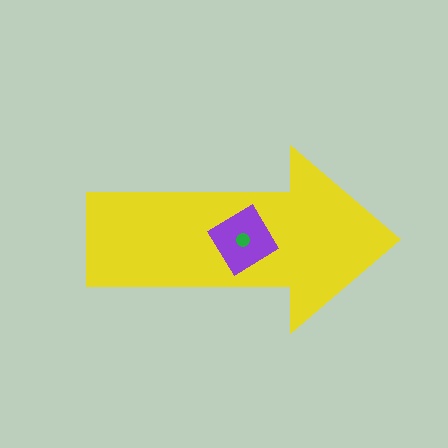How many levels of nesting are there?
3.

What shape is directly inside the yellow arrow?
The purple diamond.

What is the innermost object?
The green circle.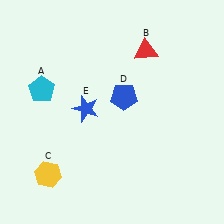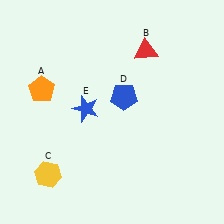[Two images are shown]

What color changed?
The pentagon (A) changed from cyan in Image 1 to orange in Image 2.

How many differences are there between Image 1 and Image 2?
There is 1 difference between the two images.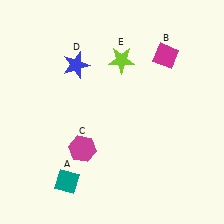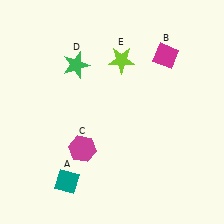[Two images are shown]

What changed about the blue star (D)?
In Image 1, D is blue. In Image 2, it changed to green.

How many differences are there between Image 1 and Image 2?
There is 1 difference between the two images.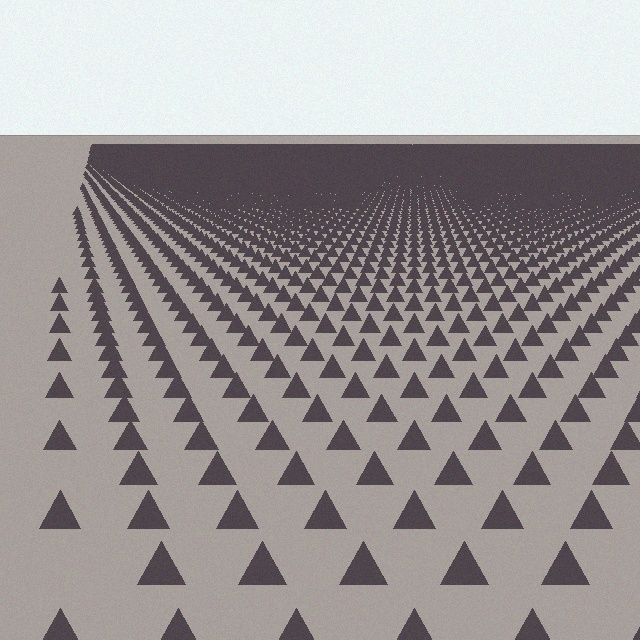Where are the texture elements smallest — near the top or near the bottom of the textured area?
Near the top.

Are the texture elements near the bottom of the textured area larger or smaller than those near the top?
Larger. Near the bottom, elements are closer to the viewer and appear at a bigger on-screen size.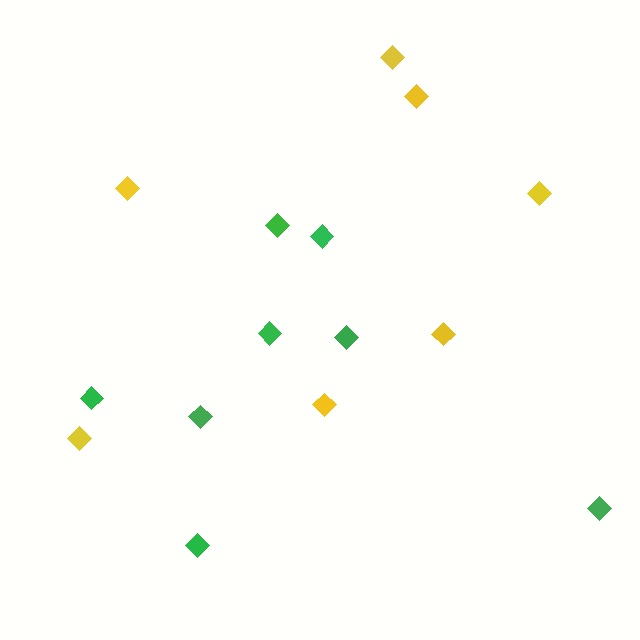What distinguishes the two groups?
There are 2 groups: one group of yellow diamonds (7) and one group of green diamonds (8).